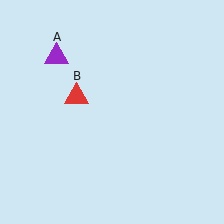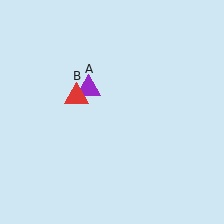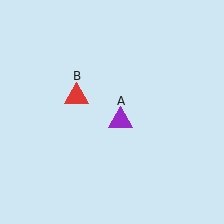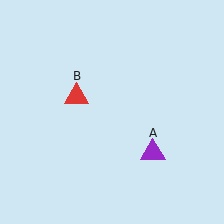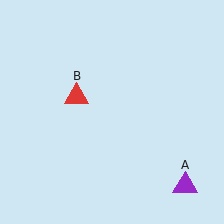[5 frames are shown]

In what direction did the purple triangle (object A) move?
The purple triangle (object A) moved down and to the right.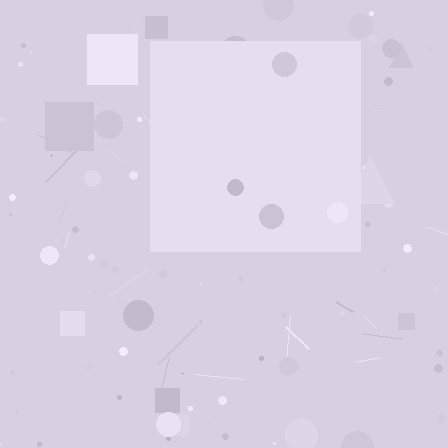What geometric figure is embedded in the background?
A square is embedded in the background.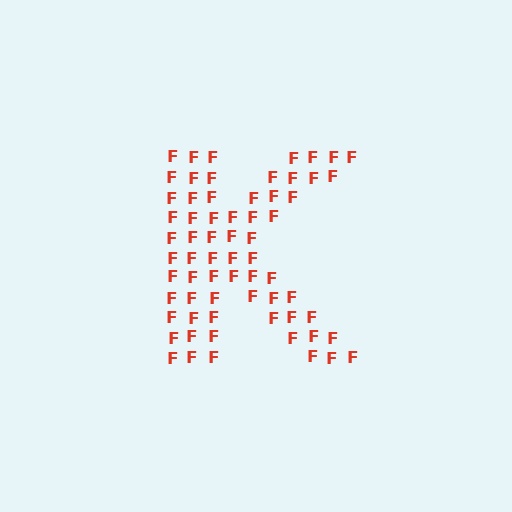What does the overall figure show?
The overall figure shows the letter K.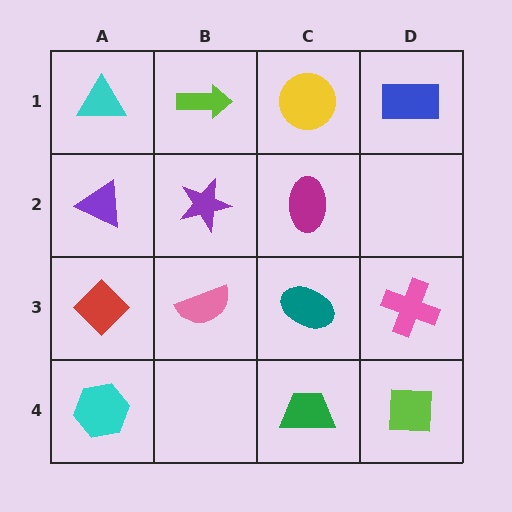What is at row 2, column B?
A purple star.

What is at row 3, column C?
A teal ellipse.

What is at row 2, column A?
A purple triangle.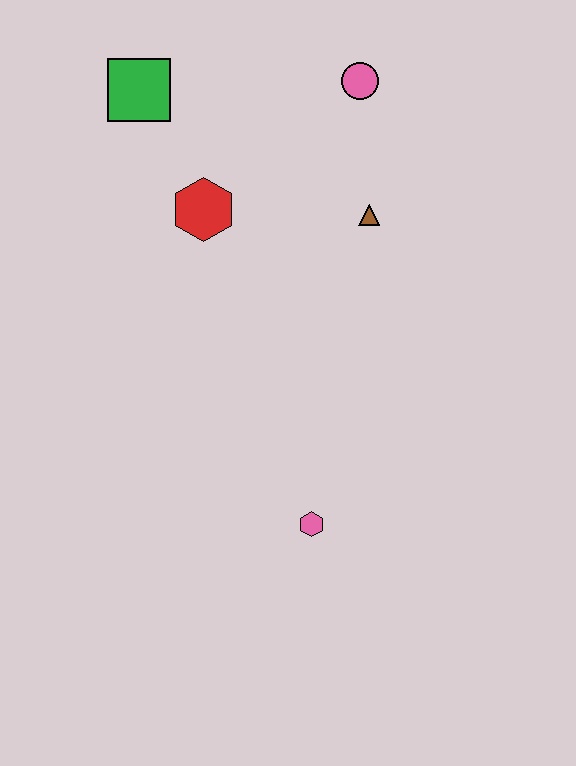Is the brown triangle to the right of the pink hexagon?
Yes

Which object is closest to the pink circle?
The brown triangle is closest to the pink circle.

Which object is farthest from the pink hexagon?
The green square is farthest from the pink hexagon.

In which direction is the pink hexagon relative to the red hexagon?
The pink hexagon is below the red hexagon.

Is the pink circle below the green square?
No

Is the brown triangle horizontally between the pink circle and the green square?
No